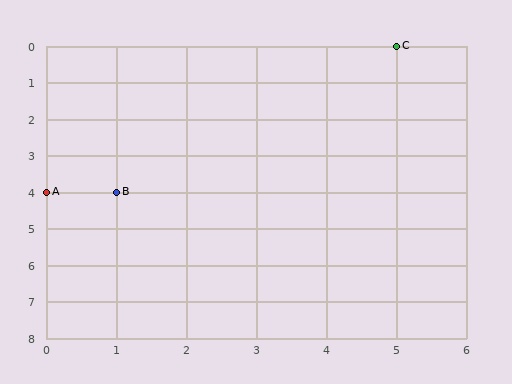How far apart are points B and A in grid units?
Points B and A are 1 column apart.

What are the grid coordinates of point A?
Point A is at grid coordinates (0, 4).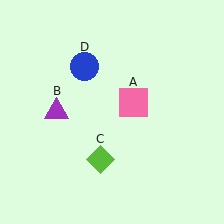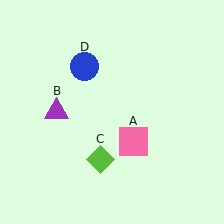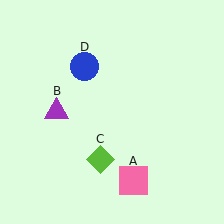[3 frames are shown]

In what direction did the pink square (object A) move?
The pink square (object A) moved down.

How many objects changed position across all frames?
1 object changed position: pink square (object A).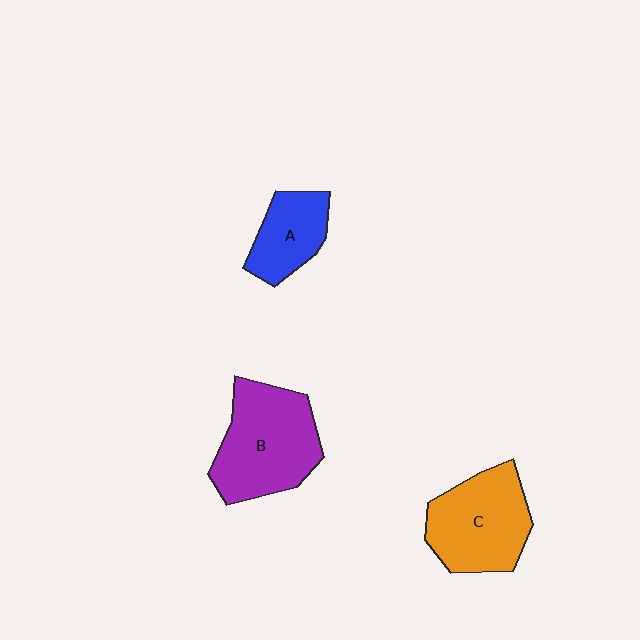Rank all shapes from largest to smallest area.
From largest to smallest: B (purple), C (orange), A (blue).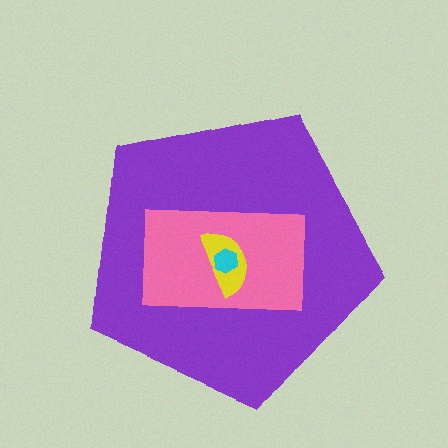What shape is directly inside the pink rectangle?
The yellow semicircle.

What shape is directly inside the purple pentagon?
The pink rectangle.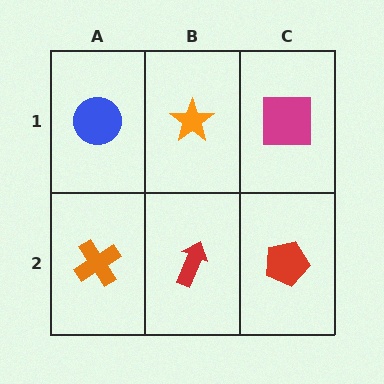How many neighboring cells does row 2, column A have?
2.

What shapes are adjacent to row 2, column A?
A blue circle (row 1, column A), a red arrow (row 2, column B).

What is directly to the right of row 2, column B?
A red pentagon.